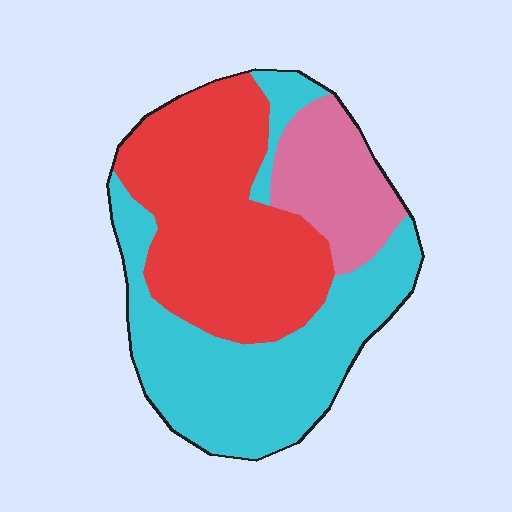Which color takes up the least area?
Pink, at roughly 15%.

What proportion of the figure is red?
Red covers around 40% of the figure.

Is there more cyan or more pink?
Cyan.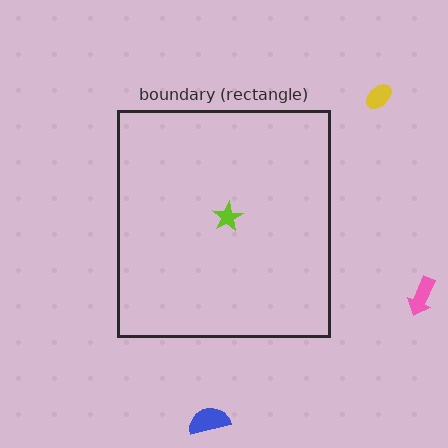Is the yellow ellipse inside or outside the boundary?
Outside.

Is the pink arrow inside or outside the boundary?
Outside.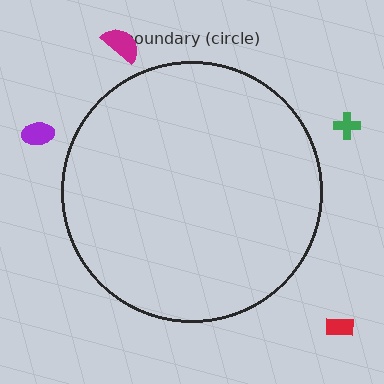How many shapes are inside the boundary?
0 inside, 4 outside.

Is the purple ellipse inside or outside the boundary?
Outside.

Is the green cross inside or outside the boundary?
Outside.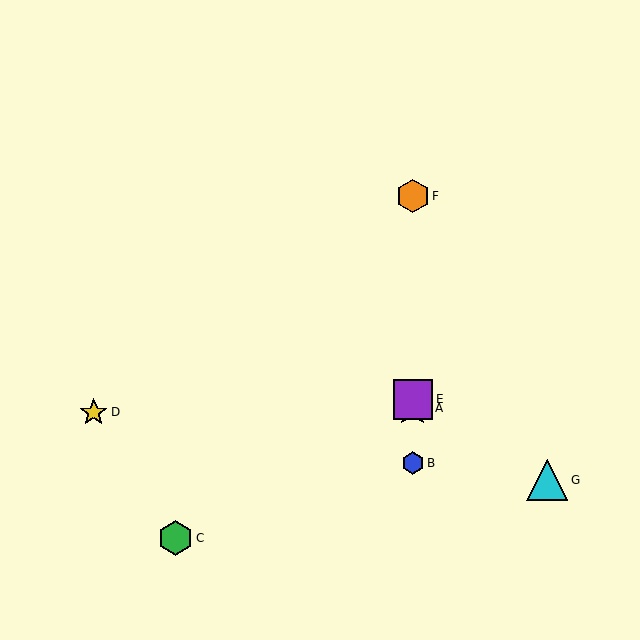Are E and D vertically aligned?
No, E is at x≈413 and D is at x≈94.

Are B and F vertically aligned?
Yes, both are at x≈413.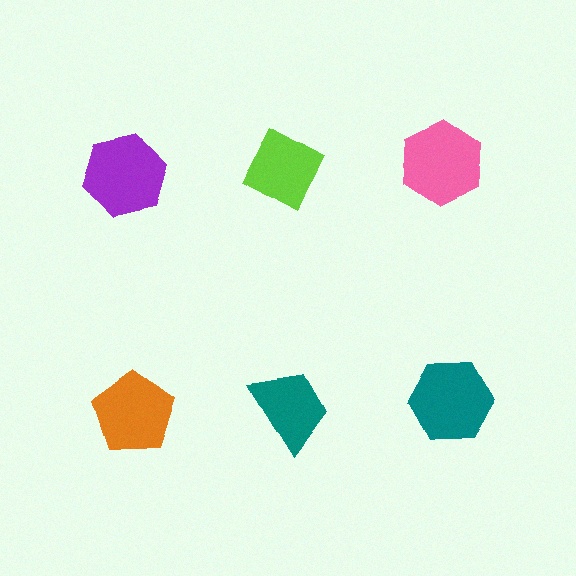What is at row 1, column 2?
A lime diamond.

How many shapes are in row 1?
3 shapes.